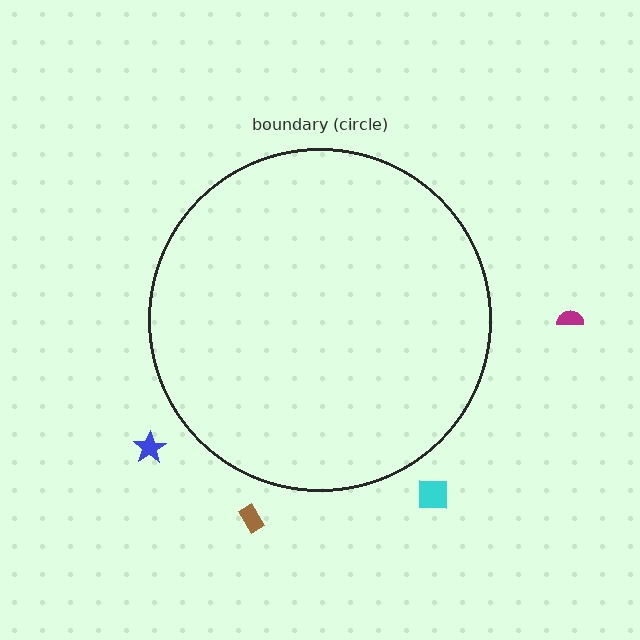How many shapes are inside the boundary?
0 inside, 4 outside.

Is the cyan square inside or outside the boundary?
Outside.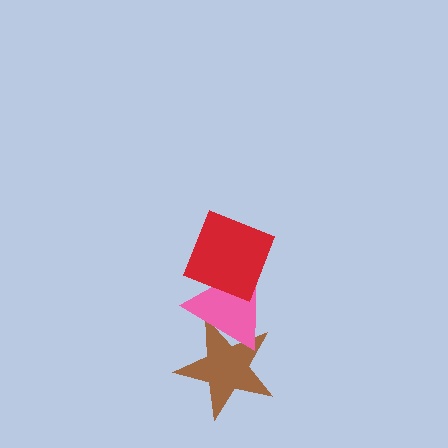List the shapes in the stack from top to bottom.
From top to bottom: the red diamond, the pink triangle, the brown star.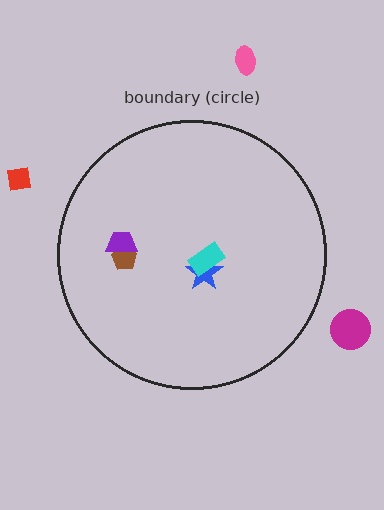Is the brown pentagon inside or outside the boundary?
Inside.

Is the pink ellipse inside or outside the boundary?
Outside.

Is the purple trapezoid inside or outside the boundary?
Inside.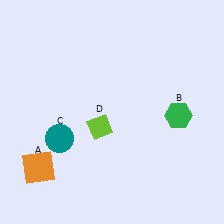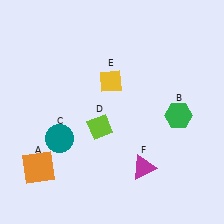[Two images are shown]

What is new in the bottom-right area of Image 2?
A magenta triangle (F) was added in the bottom-right area of Image 2.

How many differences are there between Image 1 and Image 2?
There are 2 differences between the two images.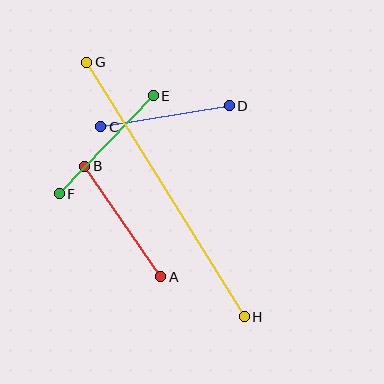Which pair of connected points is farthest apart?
Points G and H are farthest apart.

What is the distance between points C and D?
The distance is approximately 130 pixels.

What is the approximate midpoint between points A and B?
The midpoint is at approximately (123, 222) pixels.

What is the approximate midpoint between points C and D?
The midpoint is at approximately (165, 116) pixels.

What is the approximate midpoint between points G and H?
The midpoint is at approximately (165, 190) pixels.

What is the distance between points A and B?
The distance is approximately 134 pixels.